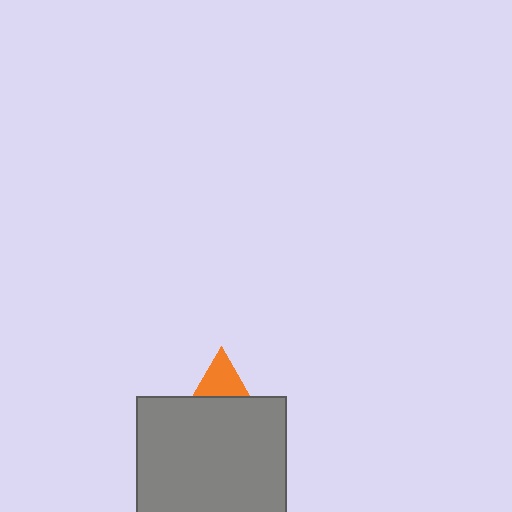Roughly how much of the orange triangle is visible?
A small part of it is visible (roughly 32%).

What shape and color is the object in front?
The object in front is a gray rectangle.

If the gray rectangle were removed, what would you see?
You would see the complete orange triangle.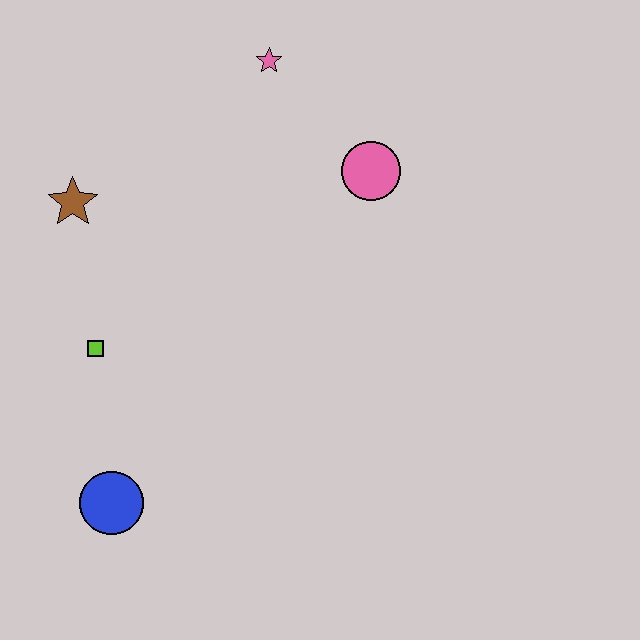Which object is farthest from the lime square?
The pink star is farthest from the lime square.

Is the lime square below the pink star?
Yes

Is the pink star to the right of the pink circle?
No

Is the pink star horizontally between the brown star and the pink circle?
Yes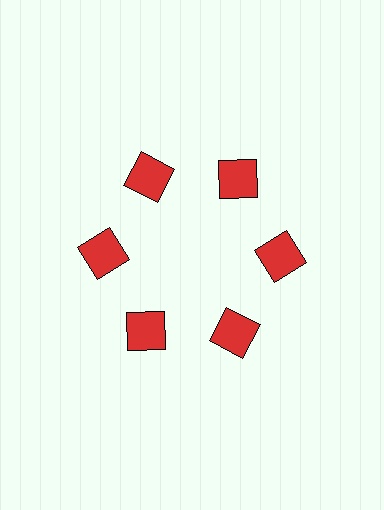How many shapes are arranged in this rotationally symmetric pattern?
There are 6 shapes, arranged in 6 groups of 1.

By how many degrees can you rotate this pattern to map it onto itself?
The pattern maps onto itself every 60 degrees of rotation.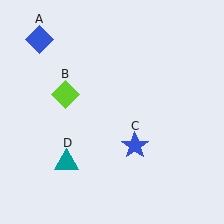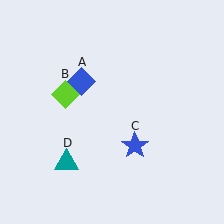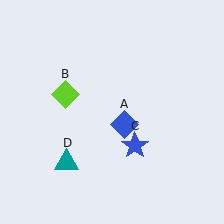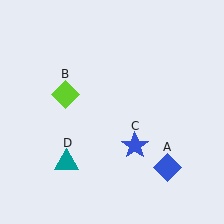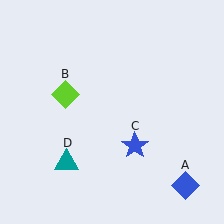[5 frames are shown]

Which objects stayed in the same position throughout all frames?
Lime diamond (object B) and blue star (object C) and teal triangle (object D) remained stationary.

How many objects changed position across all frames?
1 object changed position: blue diamond (object A).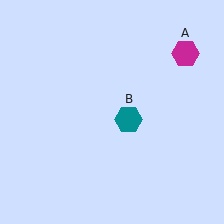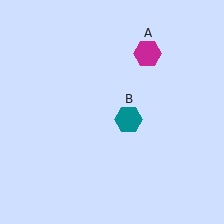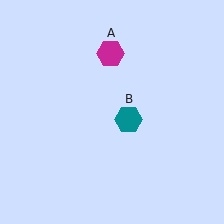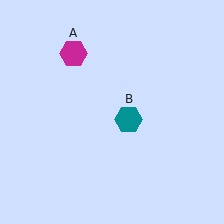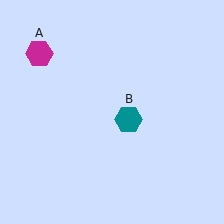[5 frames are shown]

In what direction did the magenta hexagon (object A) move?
The magenta hexagon (object A) moved left.